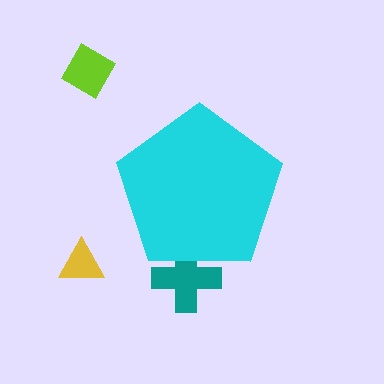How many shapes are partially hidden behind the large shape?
1 shape is partially hidden.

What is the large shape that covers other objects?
A cyan pentagon.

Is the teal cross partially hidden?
Yes, the teal cross is partially hidden behind the cyan pentagon.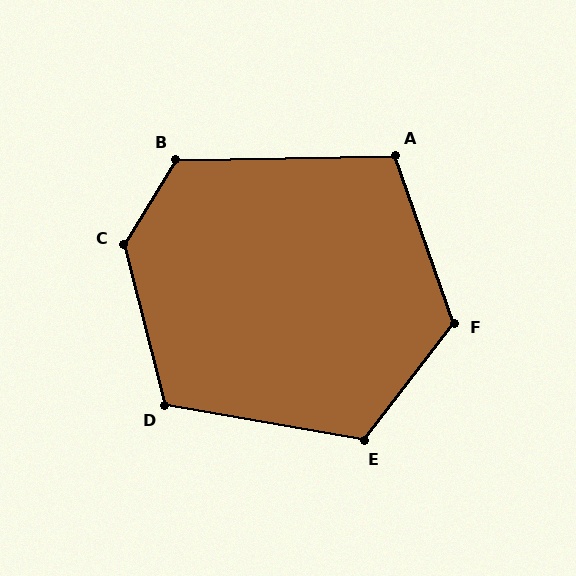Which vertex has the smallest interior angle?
A, at approximately 108 degrees.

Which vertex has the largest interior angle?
C, at approximately 134 degrees.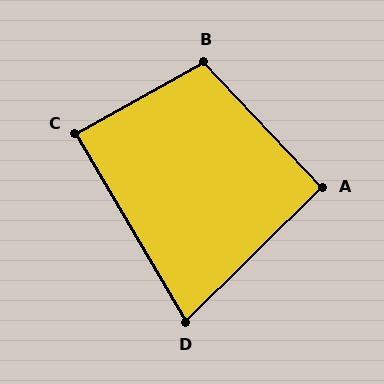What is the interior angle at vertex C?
Approximately 89 degrees (approximately right).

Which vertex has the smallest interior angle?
D, at approximately 76 degrees.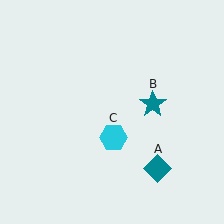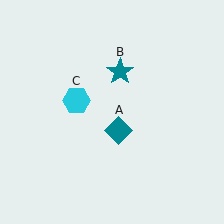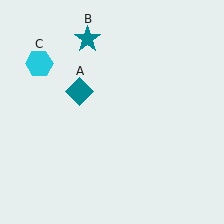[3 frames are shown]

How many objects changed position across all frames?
3 objects changed position: teal diamond (object A), teal star (object B), cyan hexagon (object C).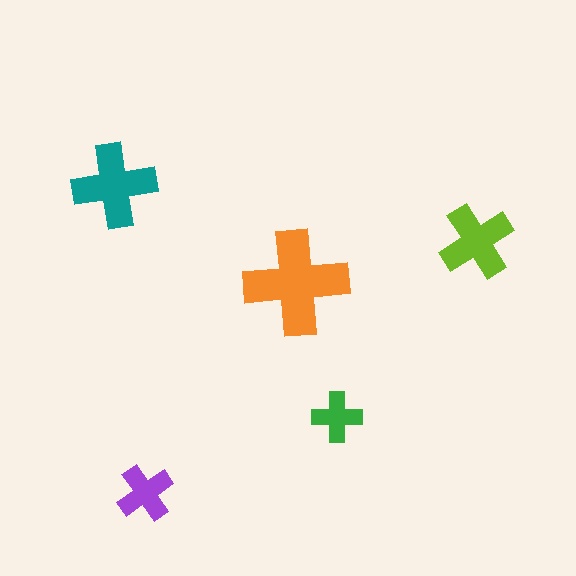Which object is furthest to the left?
The teal cross is leftmost.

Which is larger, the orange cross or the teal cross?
The orange one.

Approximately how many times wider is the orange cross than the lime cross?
About 1.5 times wider.